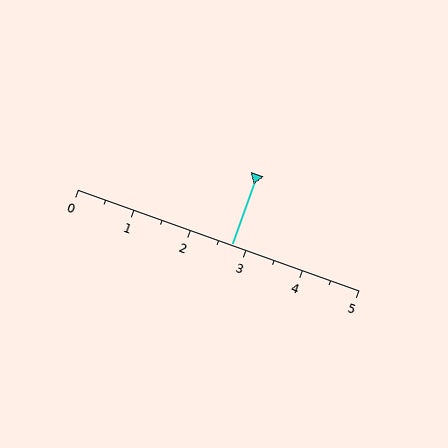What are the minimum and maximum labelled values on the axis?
The axis runs from 0 to 5.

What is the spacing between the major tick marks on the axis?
The major ticks are spaced 1 apart.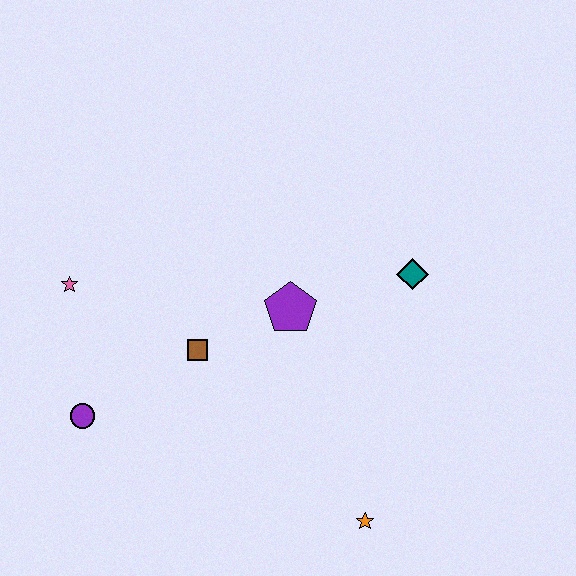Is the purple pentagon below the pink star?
Yes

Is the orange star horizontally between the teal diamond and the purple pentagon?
Yes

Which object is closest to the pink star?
The purple circle is closest to the pink star.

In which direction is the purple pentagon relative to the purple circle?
The purple pentagon is to the right of the purple circle.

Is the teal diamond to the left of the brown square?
No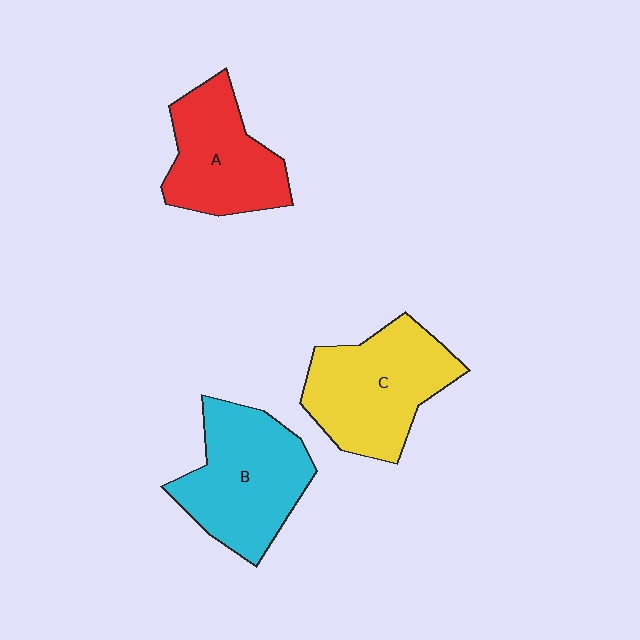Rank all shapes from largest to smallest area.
From largest to smallest: C (yellow), B (cyan), A (red).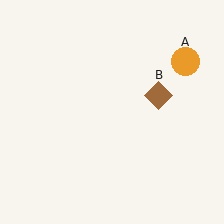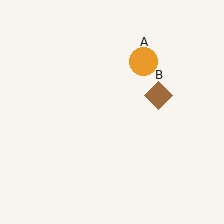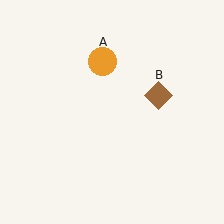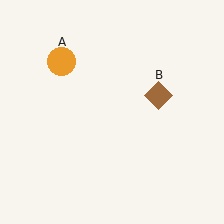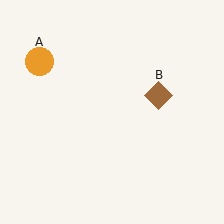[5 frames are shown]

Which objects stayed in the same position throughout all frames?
Brown diamond (object B) remained stationary.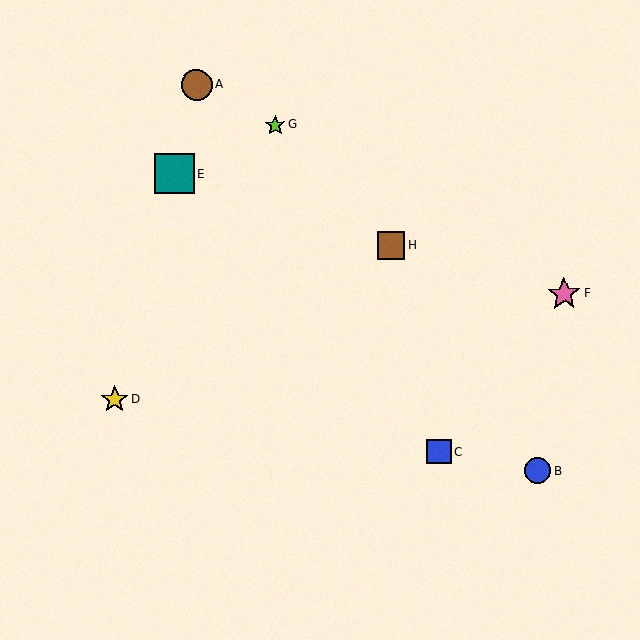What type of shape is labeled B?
Shape B is a blue circle.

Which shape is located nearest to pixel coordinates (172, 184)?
The teal square (labeled E) at (174, 174) is nearest to that location.